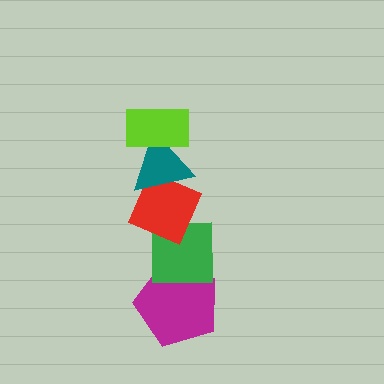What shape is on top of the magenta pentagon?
The green square is on top of the magenta pentagon.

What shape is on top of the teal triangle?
The lime rectangle is on top of the teal triangle.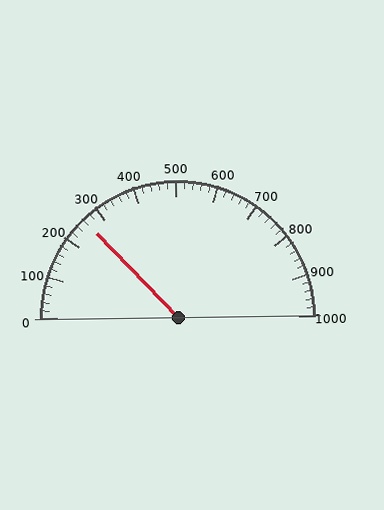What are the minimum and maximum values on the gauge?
The gauge ranges from 0 to 1000.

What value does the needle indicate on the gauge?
The needle indicates approximately 260.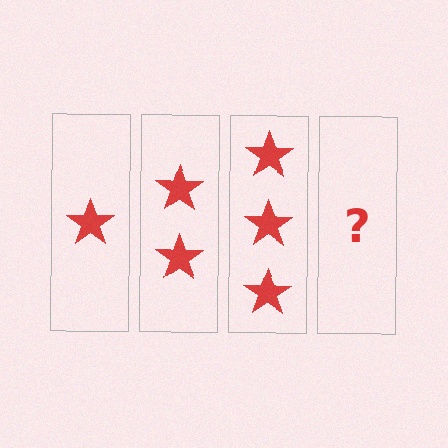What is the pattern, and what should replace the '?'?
The pattern is that each step adds one more star. The '?' should be 4 stars.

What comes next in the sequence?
The next element should be 4 stars.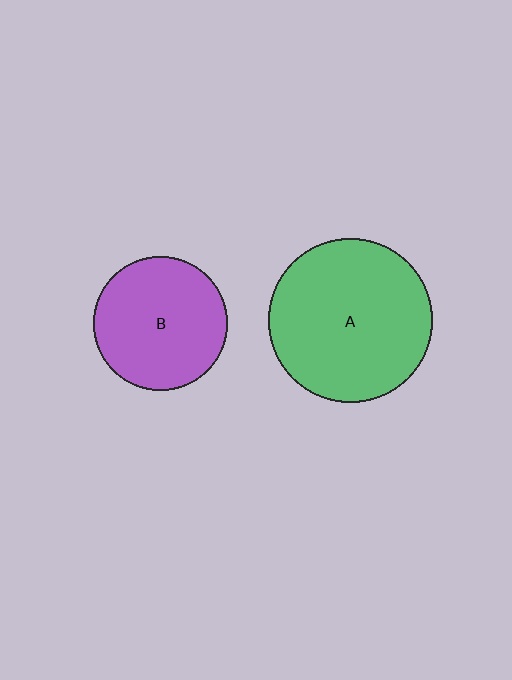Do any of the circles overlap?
No, none of the circles overlap.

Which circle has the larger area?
Circle A (green).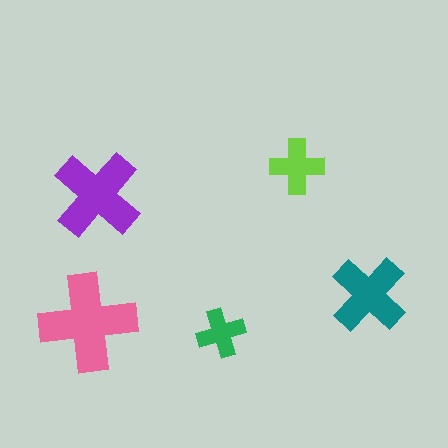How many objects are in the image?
There are 5 objects in the image.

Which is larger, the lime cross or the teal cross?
The teal one.